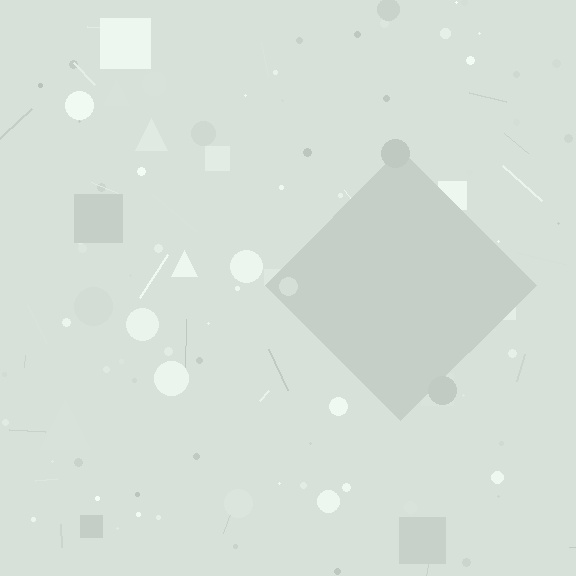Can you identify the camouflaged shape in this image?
The camouflaged shape is a diamond.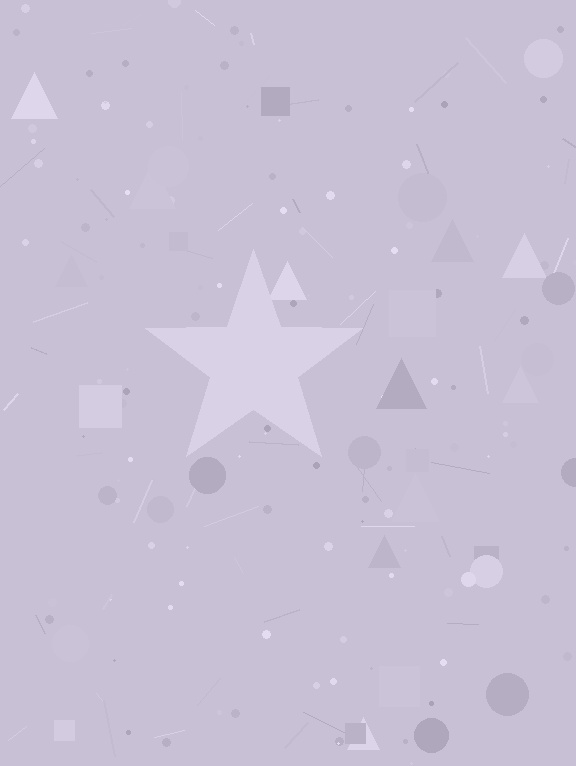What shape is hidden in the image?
A star is hidden in the image.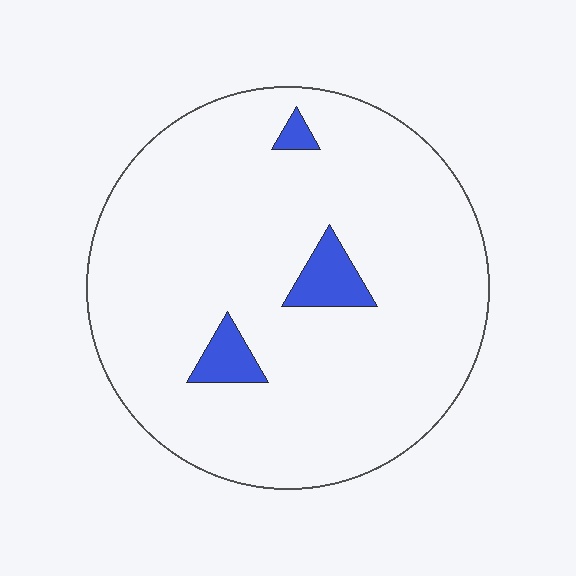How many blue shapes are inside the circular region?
3.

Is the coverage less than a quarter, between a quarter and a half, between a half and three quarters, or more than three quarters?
Less than a quarter.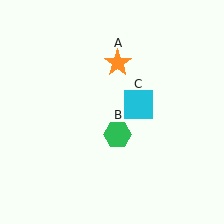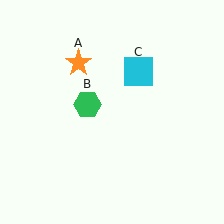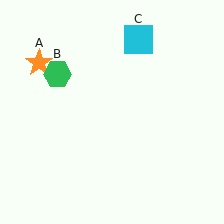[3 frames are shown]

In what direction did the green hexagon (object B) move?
The green hexagon (object B) moved up and to the left.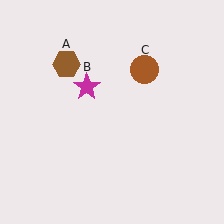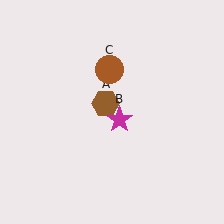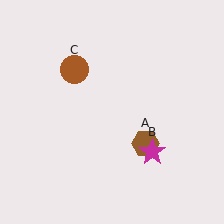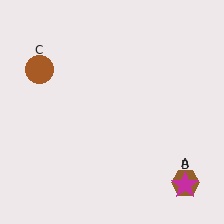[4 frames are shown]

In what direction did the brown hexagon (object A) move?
The brown hexagon (object A) moved down and to the right.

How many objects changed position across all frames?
3 objects changed position: brown hexagon (object A), magenta star (object B), brown circle (object C).